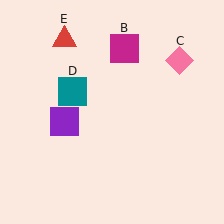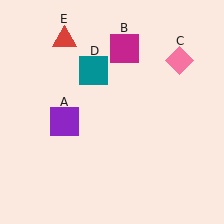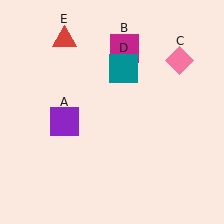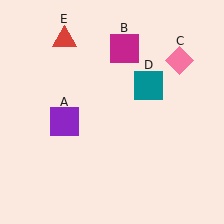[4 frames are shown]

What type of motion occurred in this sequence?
The teal square (object D) rotated clockwise around the center of the scene.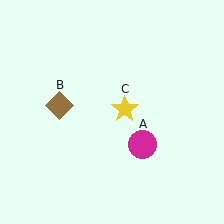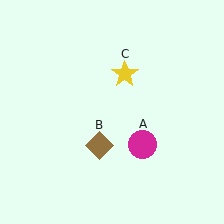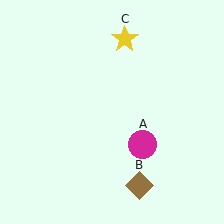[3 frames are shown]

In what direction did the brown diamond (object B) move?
The brown diamond (object B) moved down and to the right.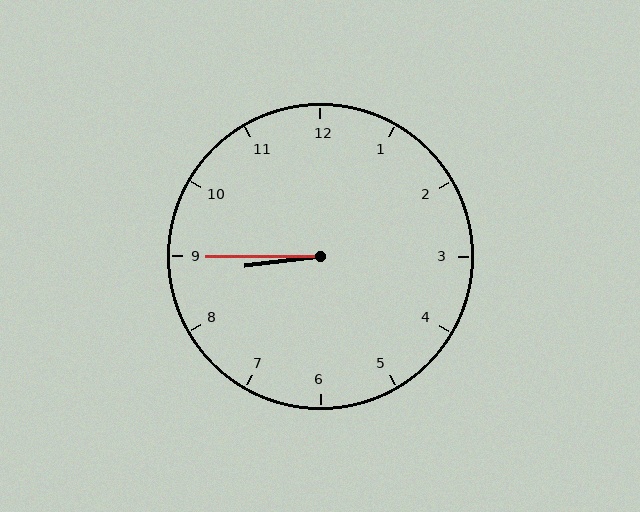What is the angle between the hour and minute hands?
Approximately 8 degrees.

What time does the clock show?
8:45.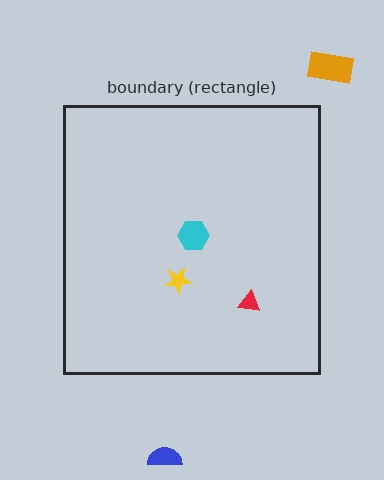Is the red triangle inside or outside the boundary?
Inside.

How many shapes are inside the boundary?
3 inside, 2 outside.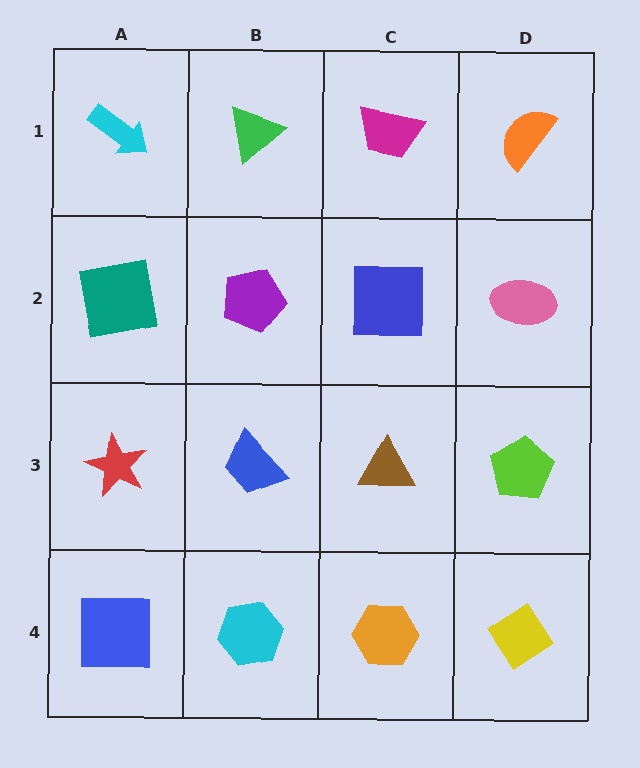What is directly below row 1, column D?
A pink ellipse.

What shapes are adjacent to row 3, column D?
A pink ellipse (row 2, column D), a yellow diamond (row 4, column D), a brown triangle (row 3, column C).